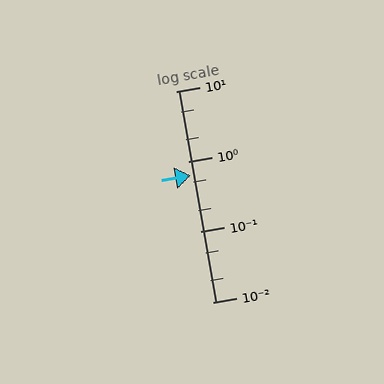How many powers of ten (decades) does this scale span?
The scale spans 3 decades, from 0.01 to 10.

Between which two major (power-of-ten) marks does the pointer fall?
The pointer is between 0.1 and 1.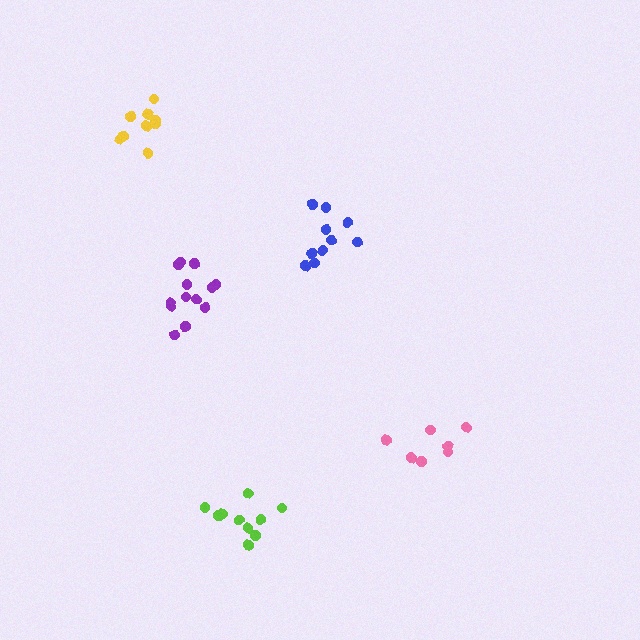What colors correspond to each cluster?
The clusters are colored: lime, pink, purple, yellow, blue.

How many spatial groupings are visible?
There are 5 spatial groupings.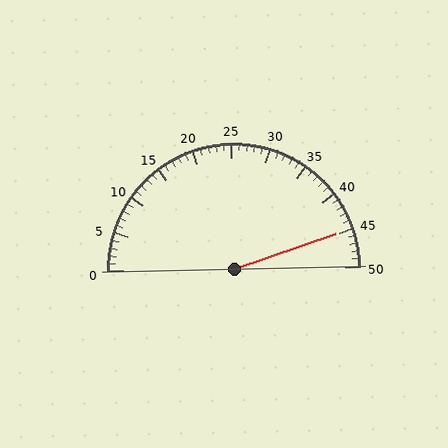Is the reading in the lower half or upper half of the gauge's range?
The reading is in the upper half of the range (0 to 50).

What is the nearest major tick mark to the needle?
The nearest major tick mark is 45.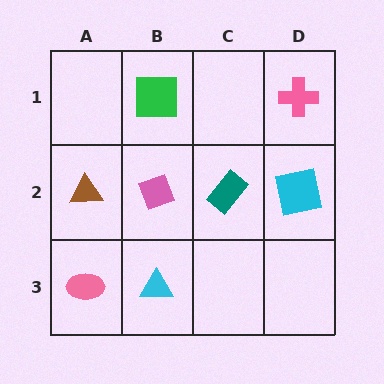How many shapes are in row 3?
2 shapes.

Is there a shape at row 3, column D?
No, that cell is empty.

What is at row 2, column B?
A pink diamond.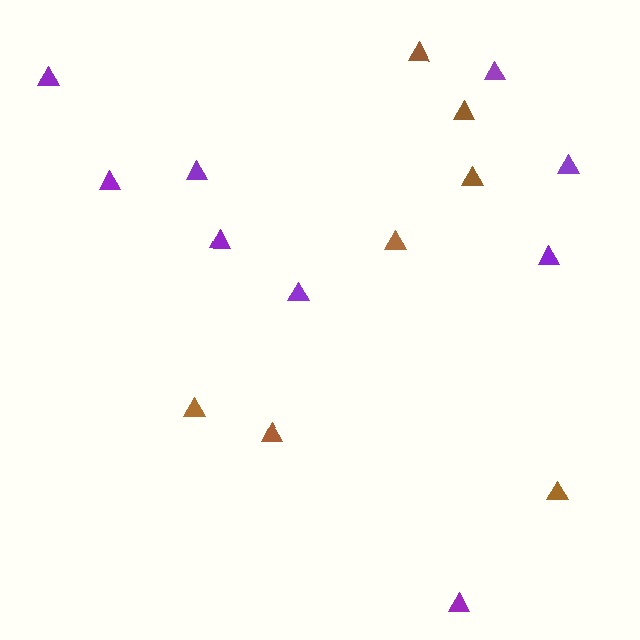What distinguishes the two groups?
There are 2 groups: one group of brown triangles (7) and one group of purple triangles (9).